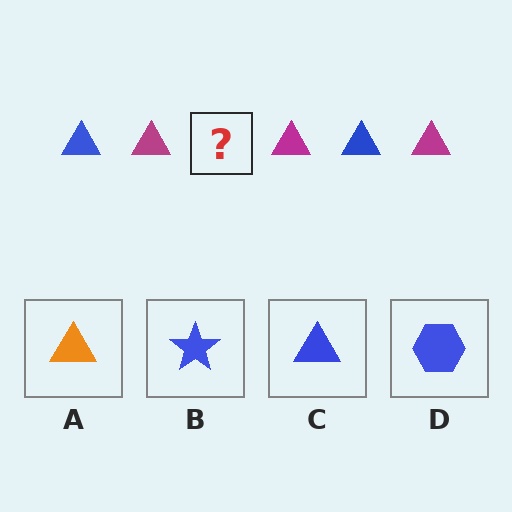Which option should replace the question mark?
Option C.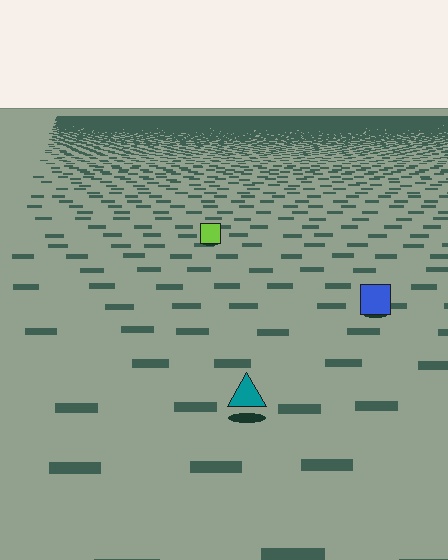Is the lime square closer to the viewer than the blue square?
No. The blue square is closer — you can tell from the texture gradient: the ground texture is coarser near it.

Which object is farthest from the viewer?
The lime square is farthest from the viewer. It appears smaller and the ground texture around it is denser.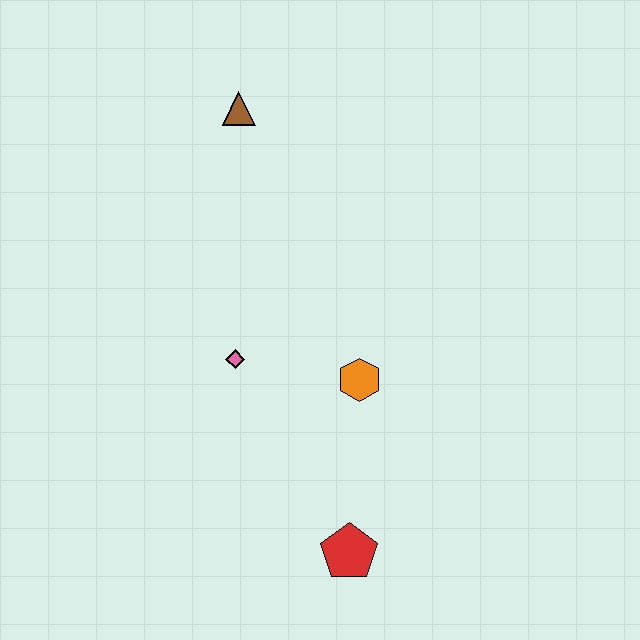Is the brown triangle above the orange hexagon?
Yes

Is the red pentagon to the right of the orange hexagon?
No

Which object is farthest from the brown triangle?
The red pentagon is farthest from the brown triangle.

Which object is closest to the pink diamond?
The orange hexagon is closest to the pink diamond.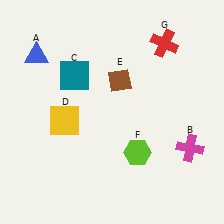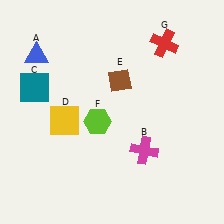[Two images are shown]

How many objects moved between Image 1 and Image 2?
3 objects moved between the two images.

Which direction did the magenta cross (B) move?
The magenta cross (B) moved left.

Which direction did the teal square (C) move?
The teal square (C) moved left.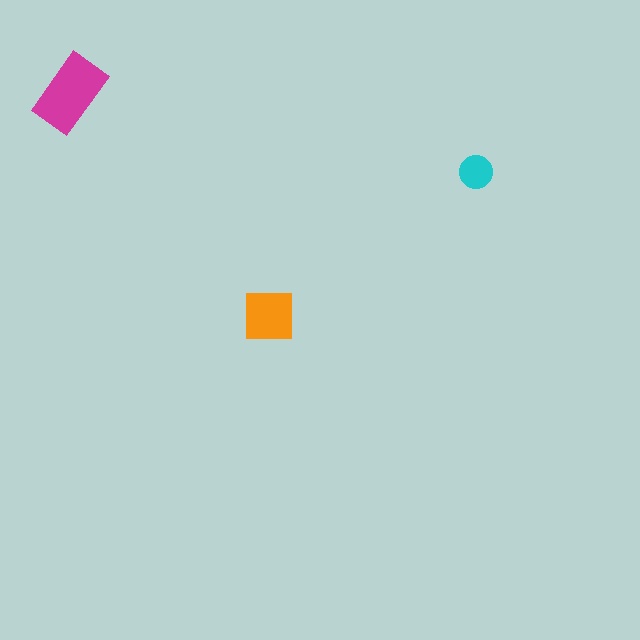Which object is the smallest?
The cyan circle.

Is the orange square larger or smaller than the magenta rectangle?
Smaller.